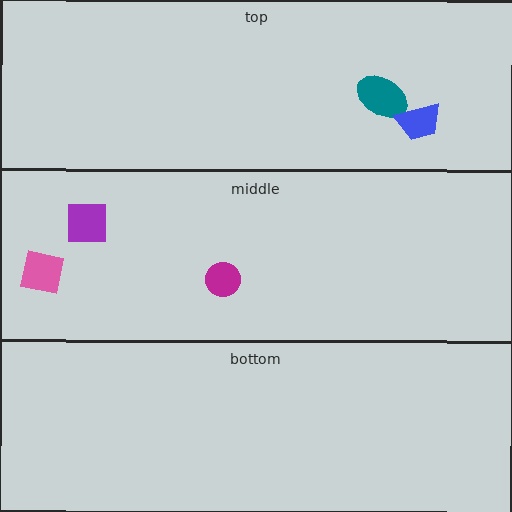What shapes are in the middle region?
The purple square, the pink square, the magenta circle.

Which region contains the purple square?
The middle region.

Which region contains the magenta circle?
The middle region.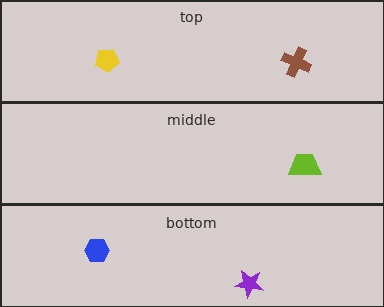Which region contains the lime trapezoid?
The middle region.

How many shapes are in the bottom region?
2.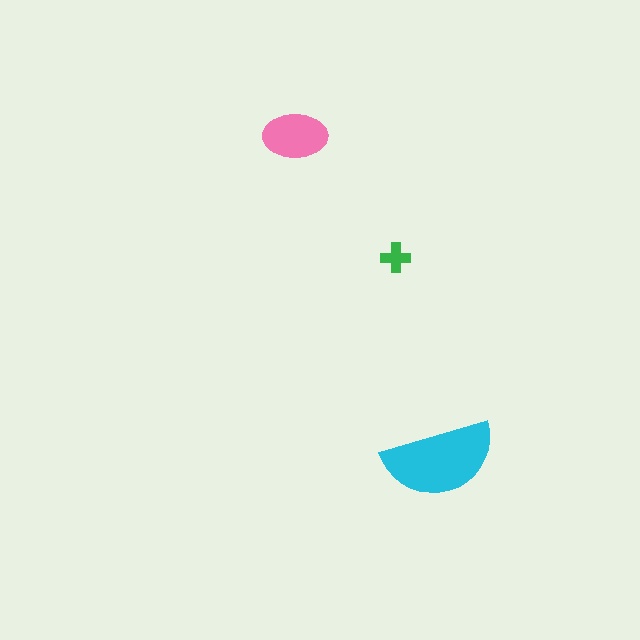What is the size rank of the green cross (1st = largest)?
3rd.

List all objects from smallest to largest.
The green cross, the pink ellipse, the cyan semicircle.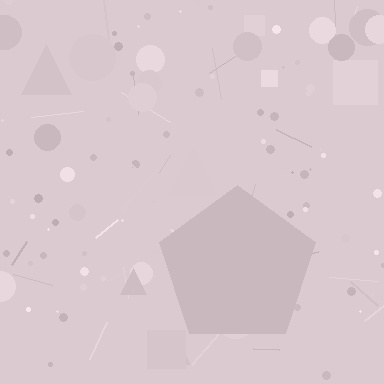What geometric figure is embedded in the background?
A pentagon is embedded in the background.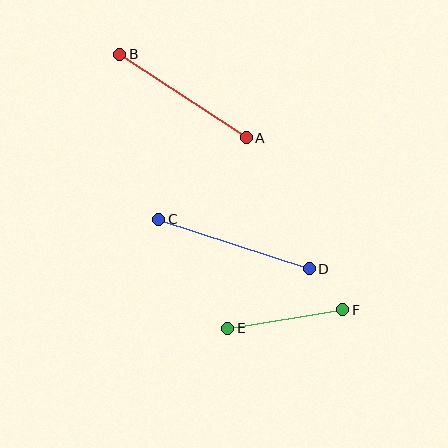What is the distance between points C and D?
The distance is approximately 158 pixels.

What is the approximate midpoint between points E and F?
The midpoint is at approximately (285, 319) pixels.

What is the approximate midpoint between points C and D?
The midpoint is at approximately (234, 244) pixels.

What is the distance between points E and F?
The distance is approximately 116 pixels.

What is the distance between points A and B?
The distance is approximately 151 pixels.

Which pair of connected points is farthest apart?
Points C and D are farthest apart.